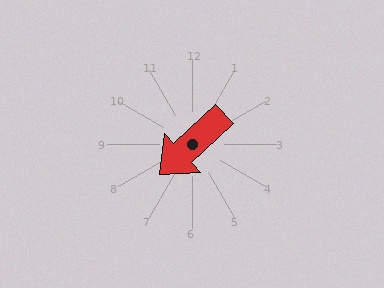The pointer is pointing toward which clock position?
Roughly 8 o'clock.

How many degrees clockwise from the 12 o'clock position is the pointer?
Approximately 227 degrees.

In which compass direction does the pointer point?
Southwest.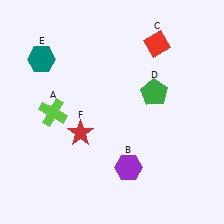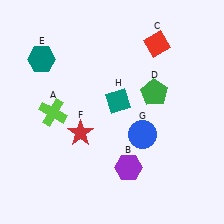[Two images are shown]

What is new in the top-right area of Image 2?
A teal diamond (H) was added in the top-right area of Image 2.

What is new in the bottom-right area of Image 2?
A blue circle (G) was added in the bottom-right area of Image 2.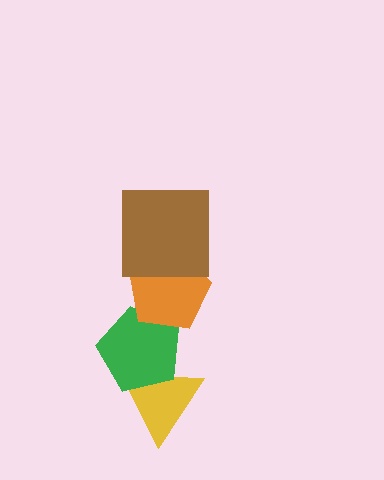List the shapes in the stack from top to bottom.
From top to bottom: the brown square, the orange pentagon, the green pentagon, the yellow triangle.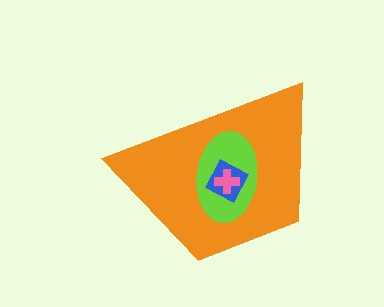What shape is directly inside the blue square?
The pink cross.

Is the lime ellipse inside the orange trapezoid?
Yes.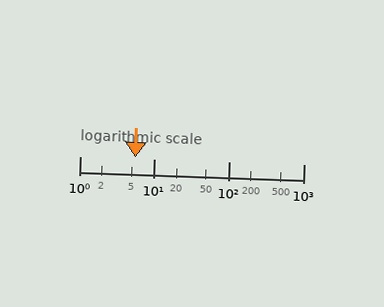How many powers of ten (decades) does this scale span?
The scale spans 3 decades, from 1 to 1000.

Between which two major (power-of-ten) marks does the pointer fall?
The pointer is between 1 and 10.